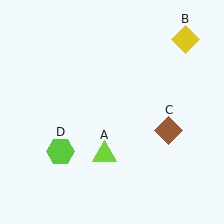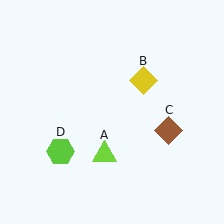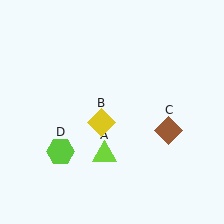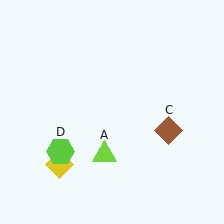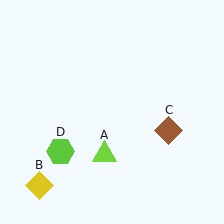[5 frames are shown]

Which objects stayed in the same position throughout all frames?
Lime triangle (object A) and brown diamond (object C) and lime hexagon (object D) remained stationary.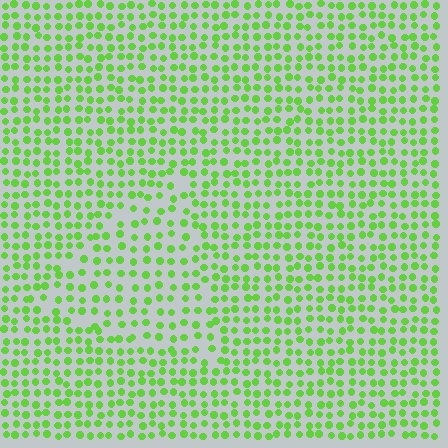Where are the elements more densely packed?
The elements are more densely packed outside the triangle boundary.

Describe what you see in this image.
The image contains small lime elements arranged at two different densities. A triangle-shaped region is visible where the elements are less densely packed than the surrounding area.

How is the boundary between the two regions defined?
The boundary is defined by a change in element density (approximately 1.5x ratio). All elements are the same color, size, and shape.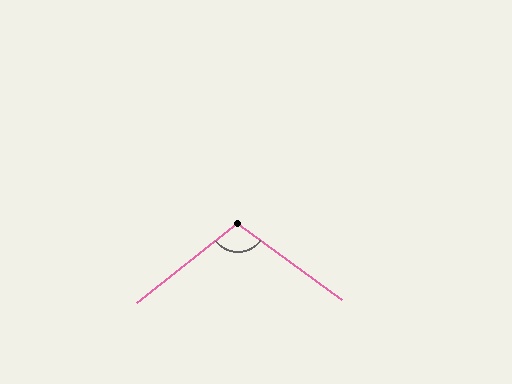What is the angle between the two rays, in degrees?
Approximately 105 degrees.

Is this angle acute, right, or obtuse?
It is obtuse.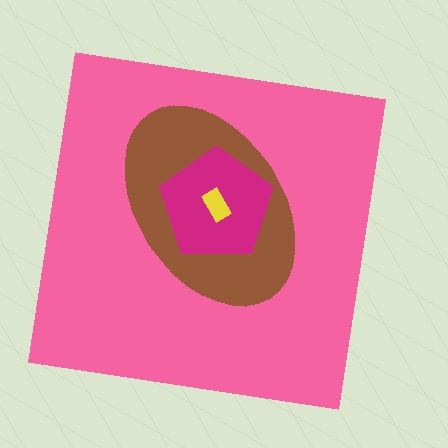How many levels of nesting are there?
4.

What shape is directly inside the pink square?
The brown ellipse.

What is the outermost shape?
The pink square.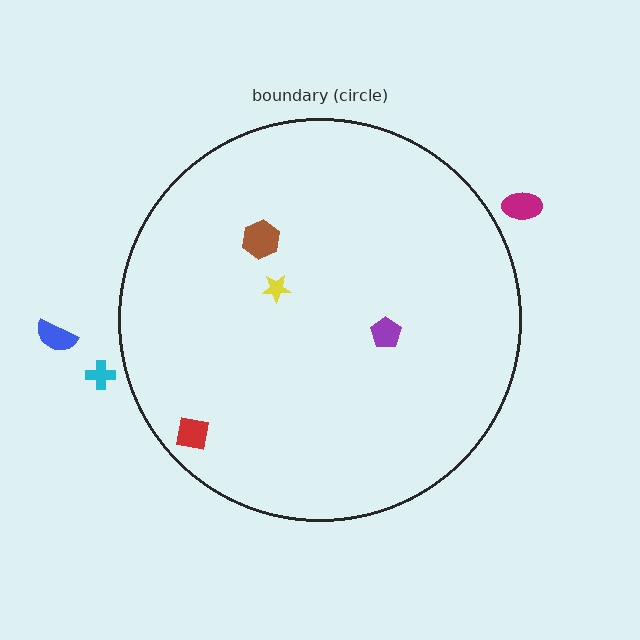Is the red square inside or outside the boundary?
Inside.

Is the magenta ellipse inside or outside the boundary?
Outside.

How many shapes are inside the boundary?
4 inside, 3 outside.